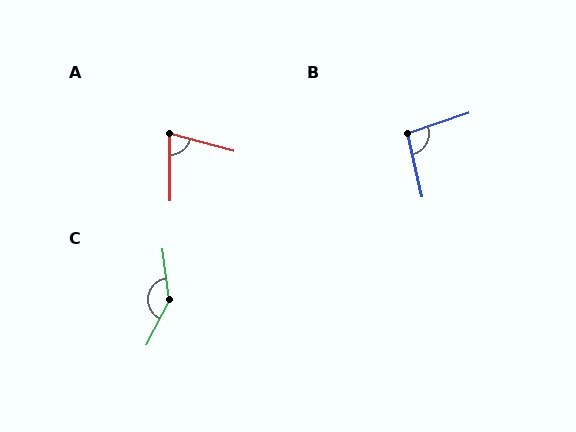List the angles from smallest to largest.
A (75°), B (96°), C (145°).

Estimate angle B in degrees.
Approximately 96 degrees.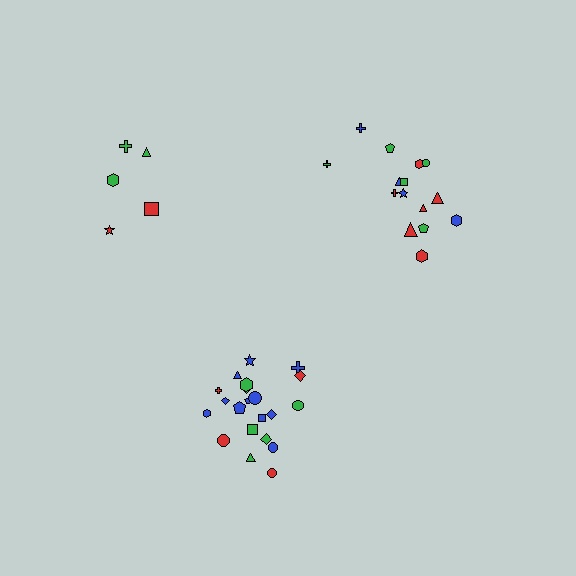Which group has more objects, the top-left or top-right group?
The top-right group.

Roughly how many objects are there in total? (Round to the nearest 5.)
Roughly 40 objects in total.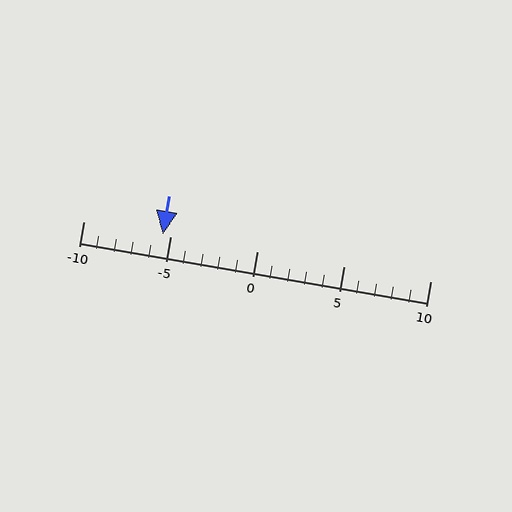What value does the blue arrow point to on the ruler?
The blue arrow points to approximately -5.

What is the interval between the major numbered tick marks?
The major tick marks are spaced 5 units apart.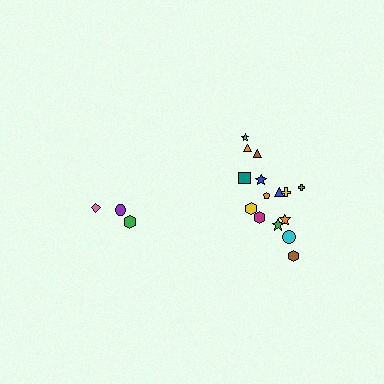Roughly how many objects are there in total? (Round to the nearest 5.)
Roughly 20 objects in total.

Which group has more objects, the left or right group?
The right group.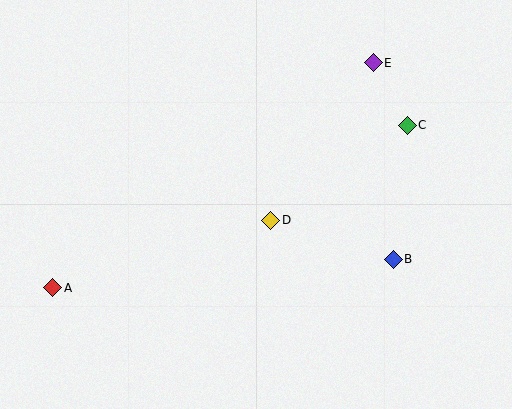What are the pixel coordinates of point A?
Point A is at (53, 288).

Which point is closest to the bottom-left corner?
Point A is closest to the bottom-left corner.